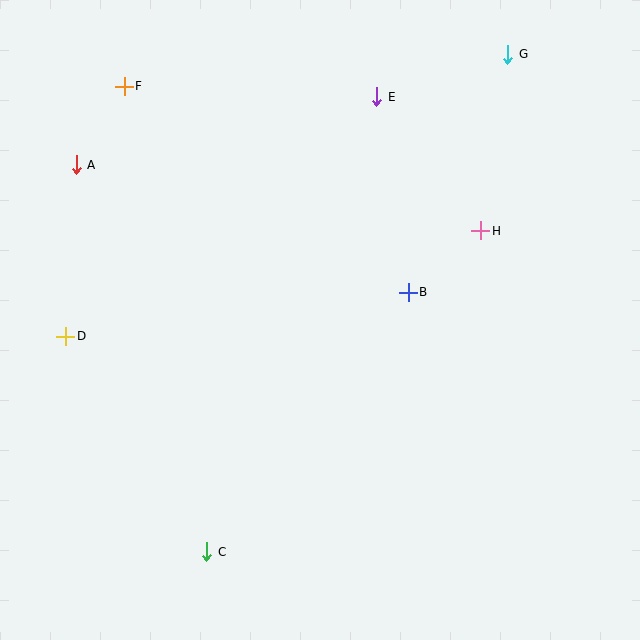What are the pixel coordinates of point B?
Point B is at (408, 292).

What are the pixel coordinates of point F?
Point F is at (124, 86).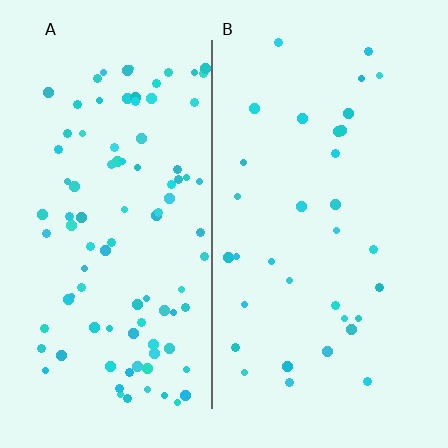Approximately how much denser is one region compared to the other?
Approximately 2.9× — region A over region B.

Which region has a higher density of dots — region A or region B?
A (the left).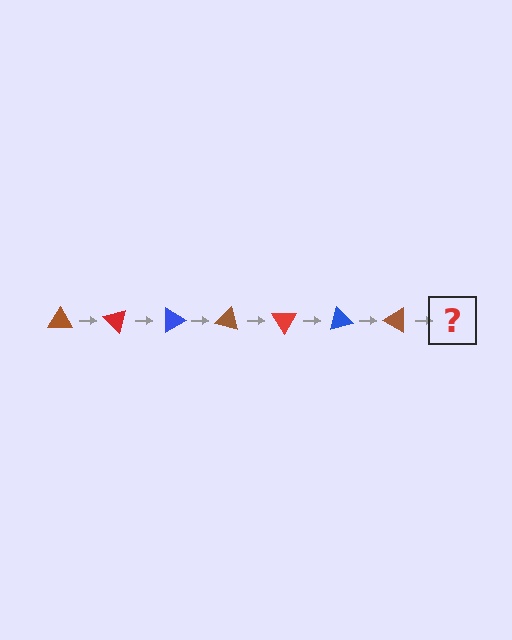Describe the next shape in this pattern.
It should be a red triangle, rotated 315 degrees from the start.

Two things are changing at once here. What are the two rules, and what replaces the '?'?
The two rules are that it rotates 45 degrees each step and the color cycles through brown, red, and blue. The '?' should be a red triangle, rotated 315 degrees from the start.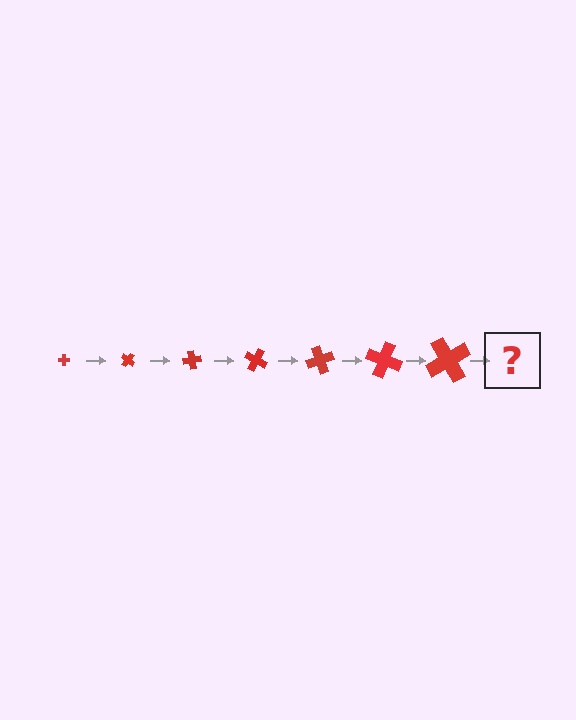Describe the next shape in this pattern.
It should be a cross, larger than the previous one and rotated 280 degrees from the start.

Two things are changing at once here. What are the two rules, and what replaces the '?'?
The two rules are that the cross grows larger each step and it rotates 40 degrees each step. The '?' should be a cross, larger than the previous one and rotated 280 degrees from the start.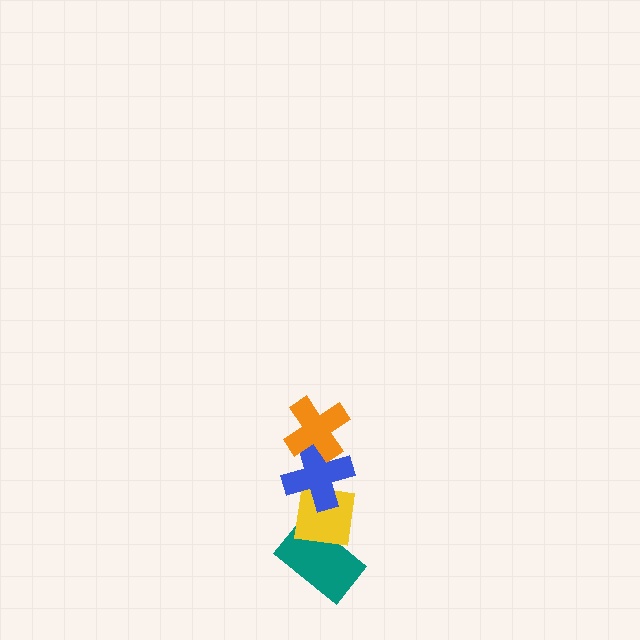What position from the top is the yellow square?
The yellow square is 3rd from the top.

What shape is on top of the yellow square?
The blue cross is on top of the yellow square.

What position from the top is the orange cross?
The orange cross is 1st from the top.